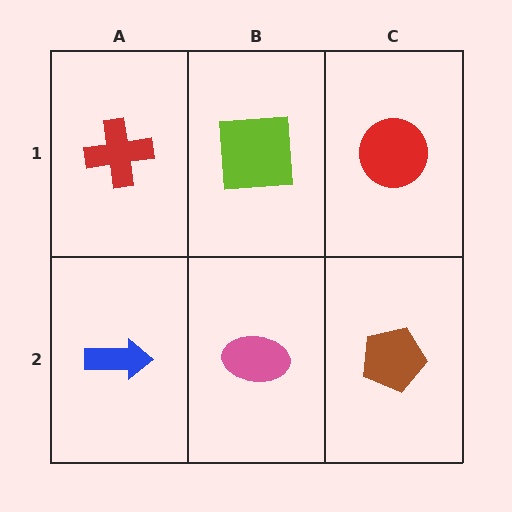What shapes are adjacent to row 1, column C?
A brown pentagon (row 2, column C), a lime square (row 1, column B).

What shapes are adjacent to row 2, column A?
A red cross (row 1, column A), a pink ellipse (row 2, column B).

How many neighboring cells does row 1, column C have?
2.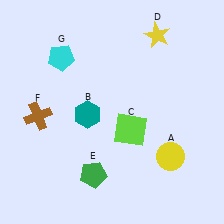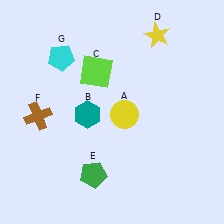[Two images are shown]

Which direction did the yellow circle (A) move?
The yellow circle (A) moved left.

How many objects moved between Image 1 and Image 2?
2 objects moved between the two images.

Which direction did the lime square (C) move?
The lime square (C) moved up.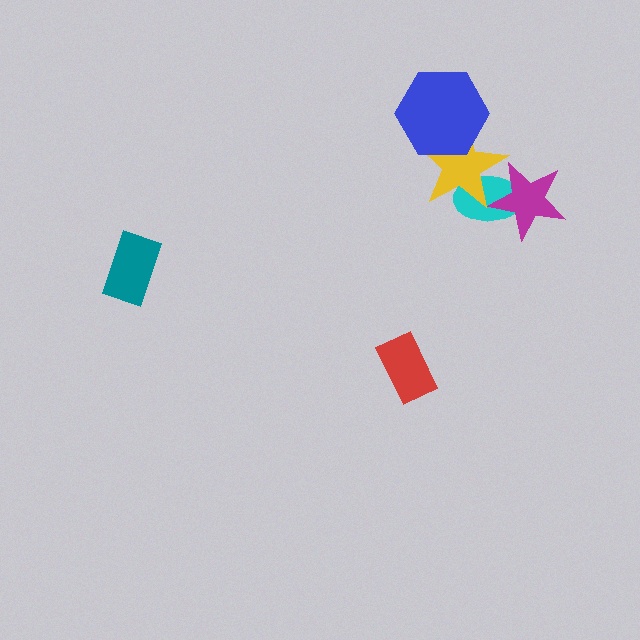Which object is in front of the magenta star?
The yellow star is in front of the magenta star.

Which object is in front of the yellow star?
The blue hexagon is in front of the yellow star.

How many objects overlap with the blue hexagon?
1 object overlaps with the blue hexagon.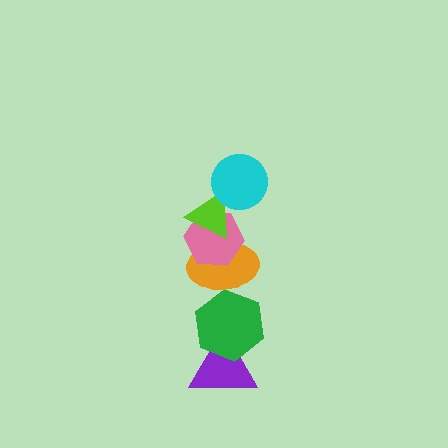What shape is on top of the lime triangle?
The cyan circle is on top of the lime triangle.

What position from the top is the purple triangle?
The purple triangle is 6th from the top.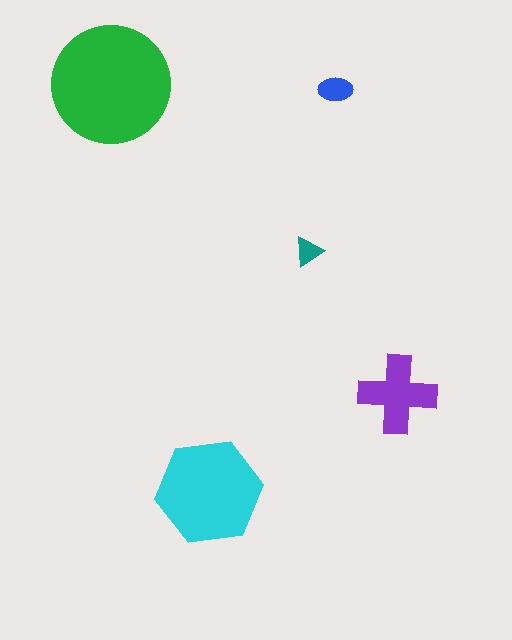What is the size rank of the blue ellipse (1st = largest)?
4th.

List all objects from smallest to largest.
The teal triangle, the blue ellipse, the purple cross, the cyan hexagon, the green circle.